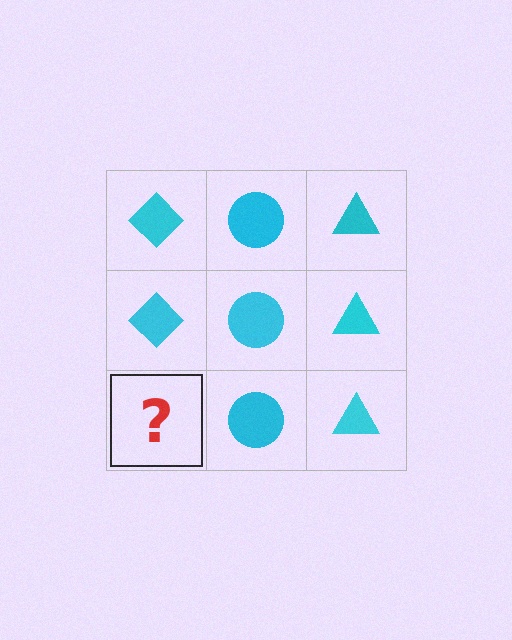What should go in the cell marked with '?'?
The missing cell should contain a cyan diamond.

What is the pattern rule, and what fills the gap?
The rule is that each column has a consistent shape. The gap should be filled with a cyan diamond.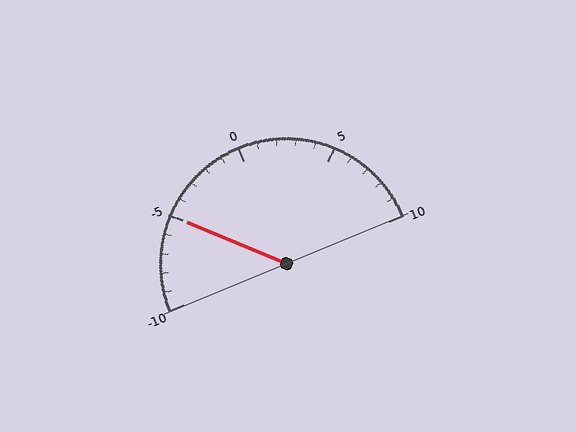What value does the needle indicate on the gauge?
The needle indicates approximately -5.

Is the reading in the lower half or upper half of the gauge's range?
The reading is in the lower half of the range (-10 to 10).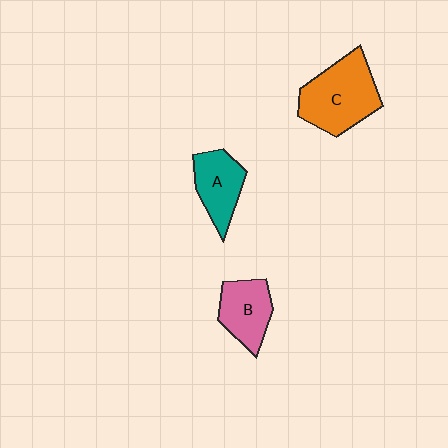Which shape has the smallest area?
Shape A (teal).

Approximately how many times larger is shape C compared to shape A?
Approximately 1.6 times.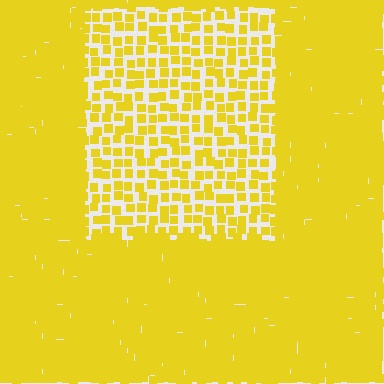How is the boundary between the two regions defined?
The boundary is defined by a change in element density (approximately 2.5x ratio). All elements are the same color, size, and shape.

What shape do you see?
I see a rectangle.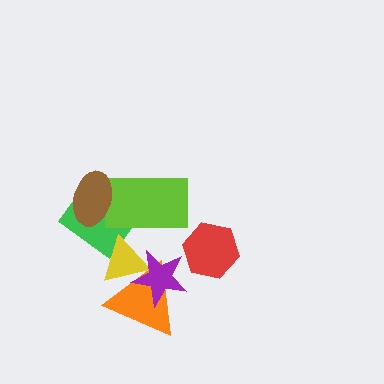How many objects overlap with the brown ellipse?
2 objects overlap with the brown ellipse.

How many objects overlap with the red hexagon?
0 objects overlap with the red hexagon.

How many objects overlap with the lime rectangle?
2 objects overlap with the lime rectangle.